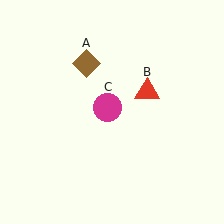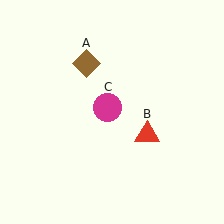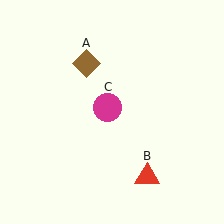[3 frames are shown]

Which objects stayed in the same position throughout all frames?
Brown diamond (object A) and magenta circle (object C) remained stationary.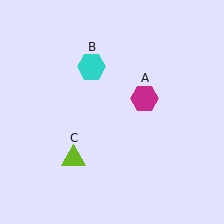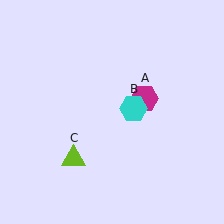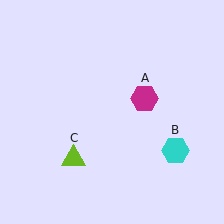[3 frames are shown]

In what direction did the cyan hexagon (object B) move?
The cyan hexagon (object B) moved down and to the right.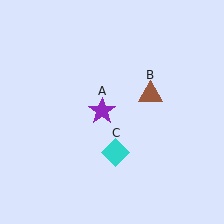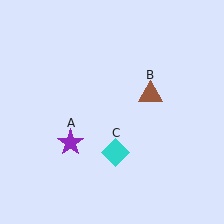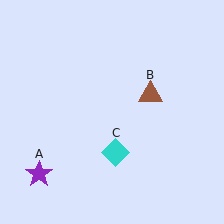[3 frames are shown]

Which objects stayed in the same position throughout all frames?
Brown triangle (object B) and cyan diamond (object C) remained stationary.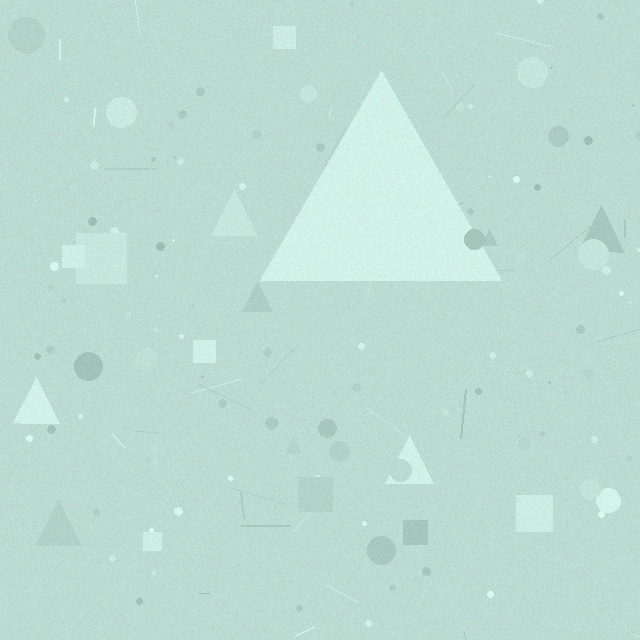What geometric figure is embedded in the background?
A triangle is embedded in the background.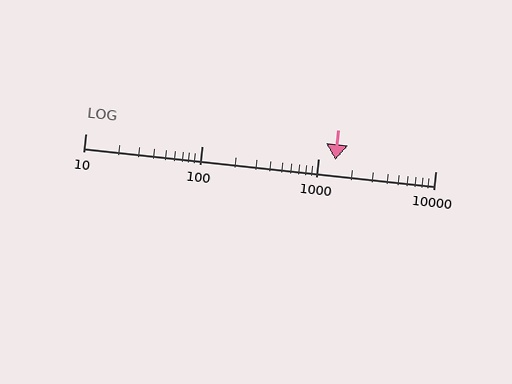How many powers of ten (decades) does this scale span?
The scale spans 3 decades, from 10 to 10000.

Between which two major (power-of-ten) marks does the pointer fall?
The pointer is between 1000 and 10000.